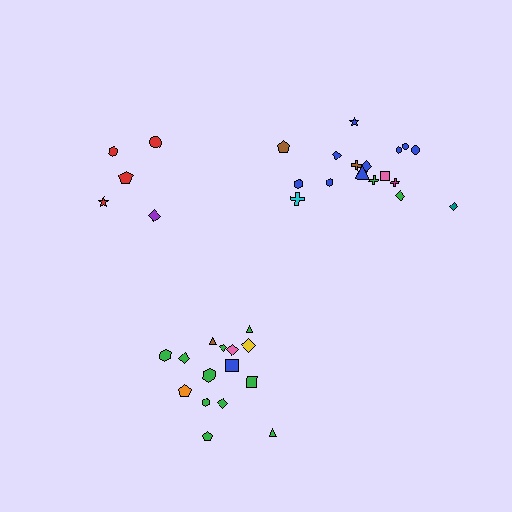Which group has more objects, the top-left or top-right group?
The top-right group.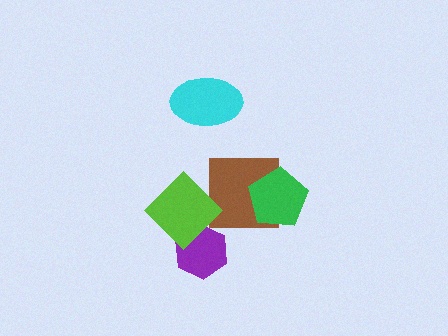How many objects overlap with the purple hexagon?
1 object overlaps with the purple hexagon.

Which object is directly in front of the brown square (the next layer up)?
The green pentagon is directly in front of the brown square.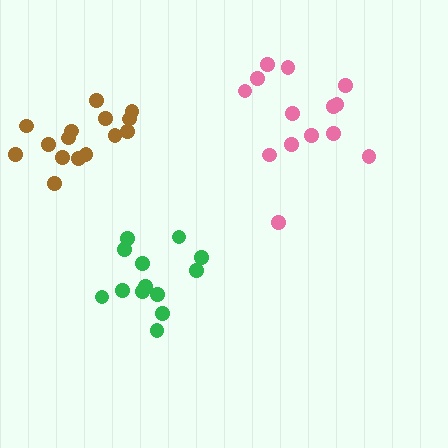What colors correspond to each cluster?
The clusters are colored: green, pink, brown.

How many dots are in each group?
Group 1: 13 dots, Group 2: 14 dots, Group 3: 15 dots (42 total).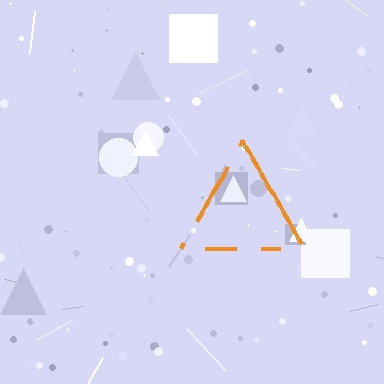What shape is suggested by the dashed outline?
The dashed outline suggests a triangle.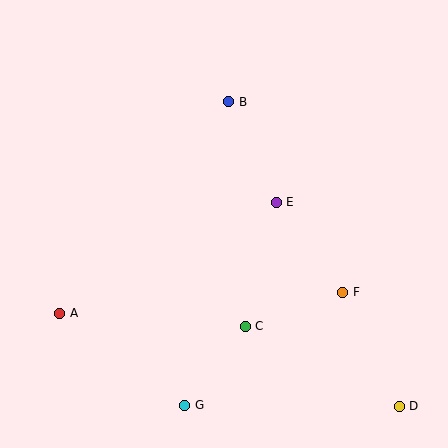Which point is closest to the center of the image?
Point E at (276, 202) is closest to the center.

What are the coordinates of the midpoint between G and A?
The midpoint between G and A is at (122, 359).